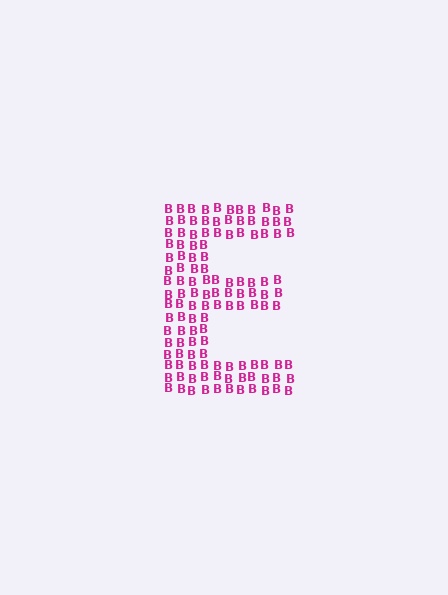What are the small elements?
The small elements are letter B's.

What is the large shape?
The large shape is the letter E.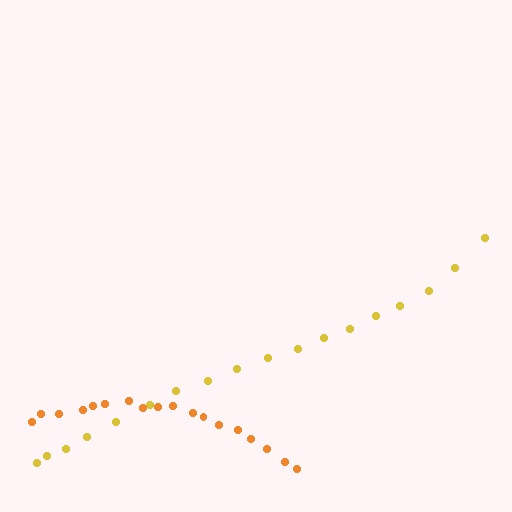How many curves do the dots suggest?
There are 2 distinct paths.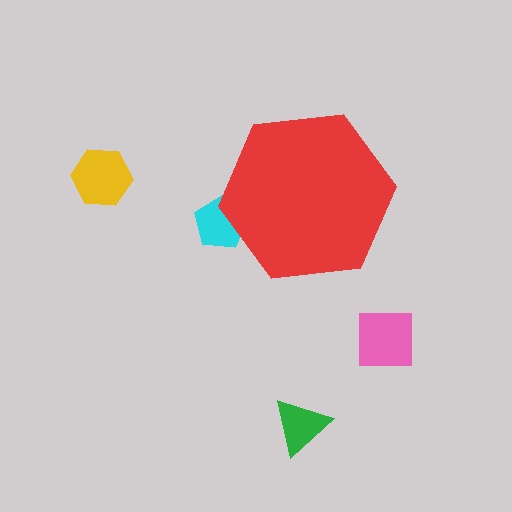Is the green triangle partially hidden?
No, the green triangle is fully visible.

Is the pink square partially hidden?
No, the pink square is fully visible.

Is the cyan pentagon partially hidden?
Yes, the cyan pentagon is partially hidden behind the red hexagon.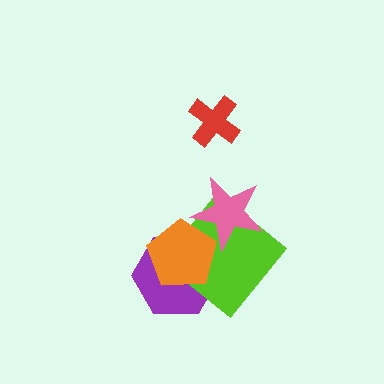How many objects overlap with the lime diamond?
3 objects overlap with the lime diamond.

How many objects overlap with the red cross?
0 objects overlap with the red cross.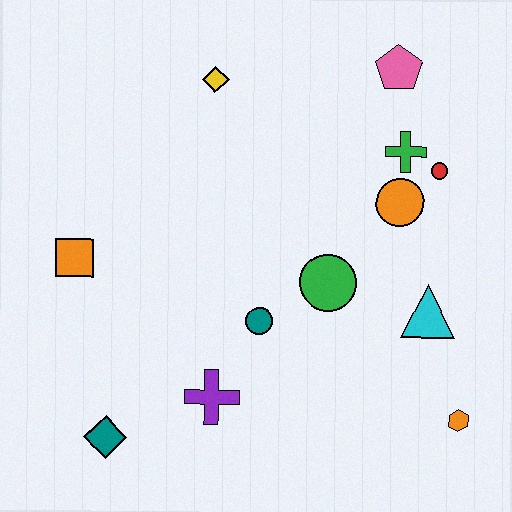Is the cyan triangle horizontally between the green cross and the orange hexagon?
Yes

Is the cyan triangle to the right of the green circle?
Yes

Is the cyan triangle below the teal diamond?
No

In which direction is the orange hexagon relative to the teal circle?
The orange hexagon is to the right of the teal circle.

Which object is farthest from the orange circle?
The teal diamond is farthest from the orange circle.